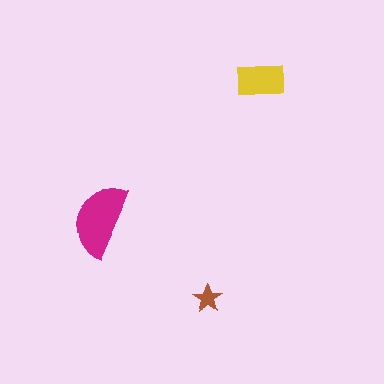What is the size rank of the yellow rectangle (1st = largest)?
2nd.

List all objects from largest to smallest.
The magenta semicircle, the yellow rectangle, the brown star.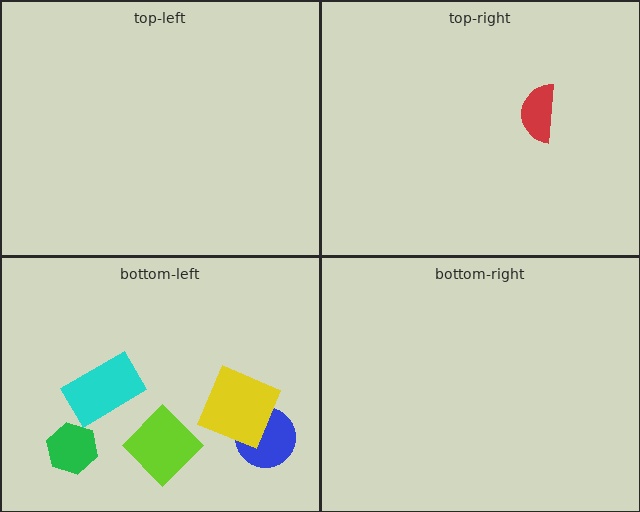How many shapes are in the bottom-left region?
5.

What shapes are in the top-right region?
The red semicircle.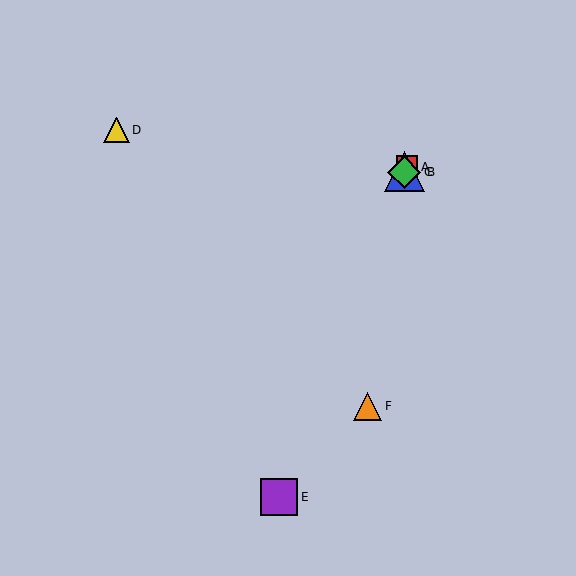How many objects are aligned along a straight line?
3 objects (A, B, C) are aligned along a straight line.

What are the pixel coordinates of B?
Object B is at (405, 172).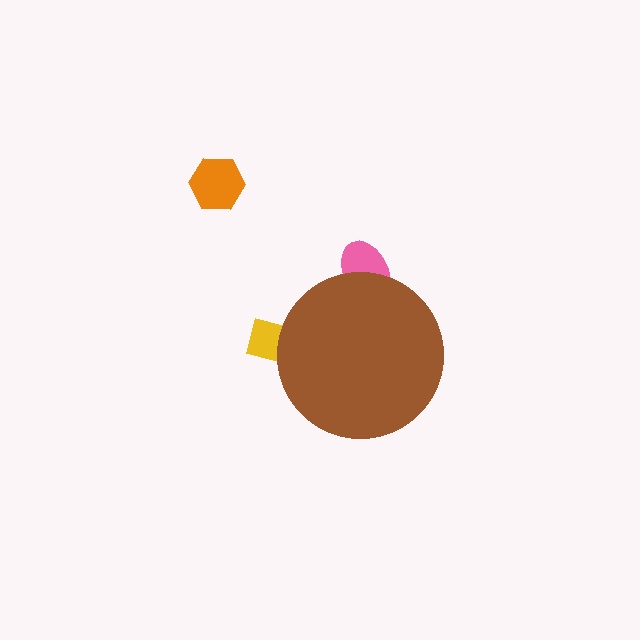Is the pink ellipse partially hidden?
Yes, the pink ellipse is partially hidden behind the brown circle.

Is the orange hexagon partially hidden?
No, the orange hexagon is fully visible.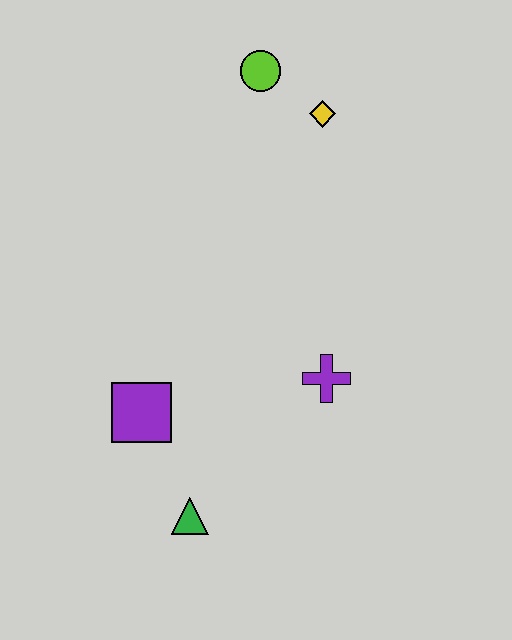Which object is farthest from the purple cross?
The lime circle is farthest from the purple cross.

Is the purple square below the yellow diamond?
Yes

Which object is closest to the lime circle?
The yellow diamond is closest to the lime circle.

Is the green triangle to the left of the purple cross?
Yes